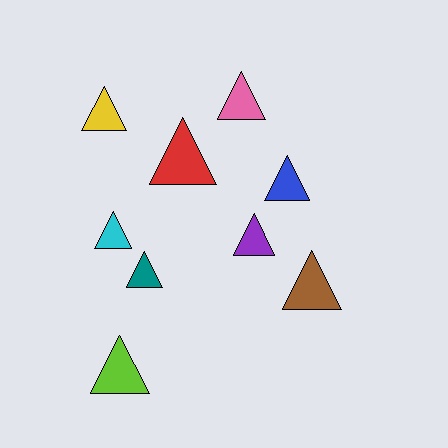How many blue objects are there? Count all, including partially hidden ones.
There is 1 blue object.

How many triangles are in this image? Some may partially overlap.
There are 9 triangles.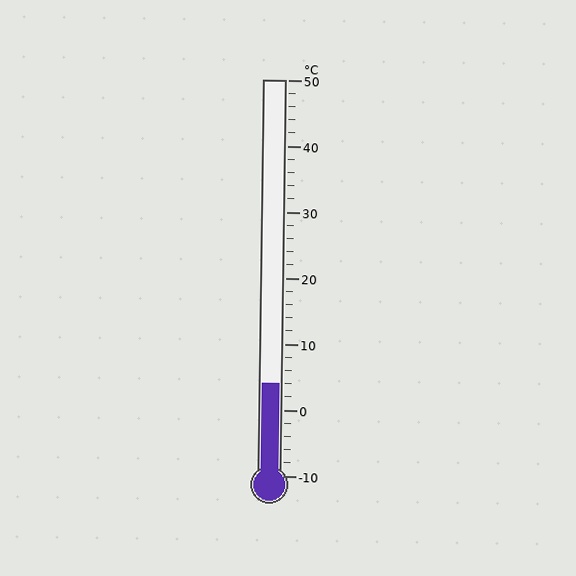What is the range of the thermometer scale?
The thermometer scale ranges from -10°C to 50°C.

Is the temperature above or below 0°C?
The temperature is above 0°C.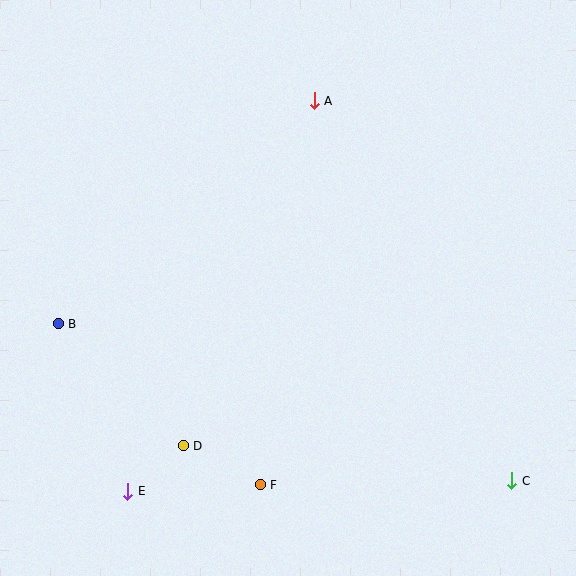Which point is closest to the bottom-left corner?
Point E is closest to the bottom-left corner.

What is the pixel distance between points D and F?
The distance between D and F is 87 pixels.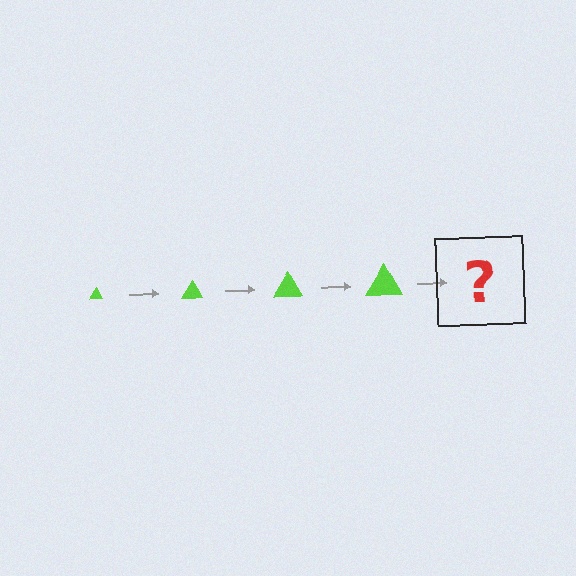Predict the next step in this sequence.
The next step is a lime triangle, larger than the previous one.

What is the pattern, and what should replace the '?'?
The pattern is that the triangle gets progressively larger each step. The '?' should be a lime triangle, larger than the previous one.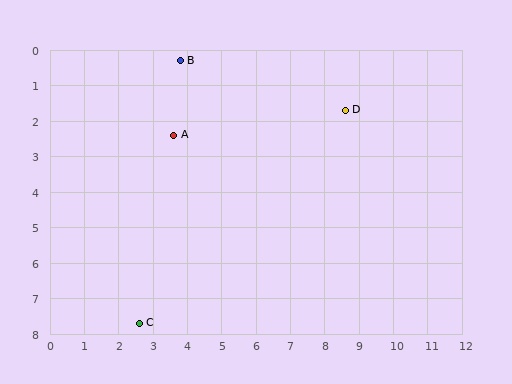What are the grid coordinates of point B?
Point B is at approximately (3.8, 0.3).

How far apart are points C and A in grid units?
Points C and A are about 5.4 grid units apart.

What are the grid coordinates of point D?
Point D is at approximately (8.6, 1.7).